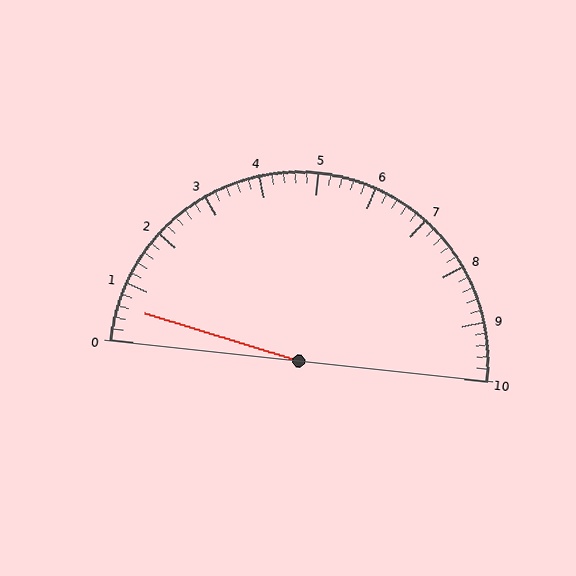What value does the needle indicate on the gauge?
The needle indicates approximately 0.6.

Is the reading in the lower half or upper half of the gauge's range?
The reading is in the lower half of the range (0 to 10).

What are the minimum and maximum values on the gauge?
The gauge ranges from 0 to 10.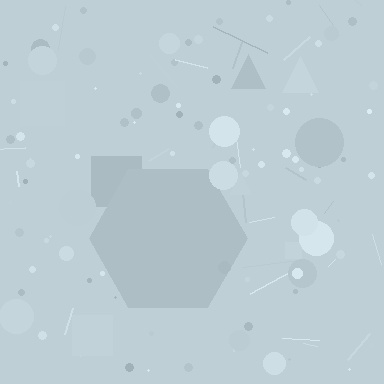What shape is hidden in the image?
A hexagon is hidden in the image.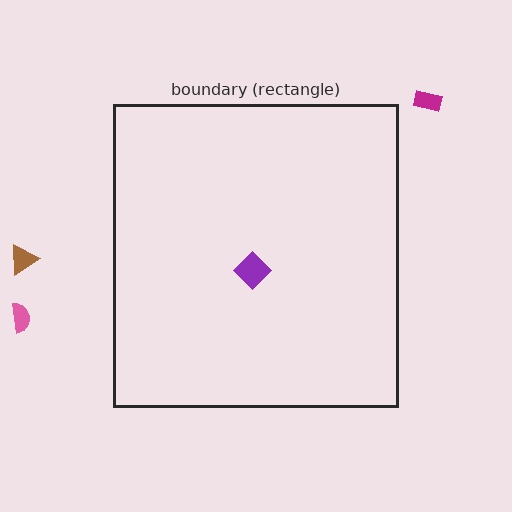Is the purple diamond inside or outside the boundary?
Inside.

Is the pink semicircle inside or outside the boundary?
Outside.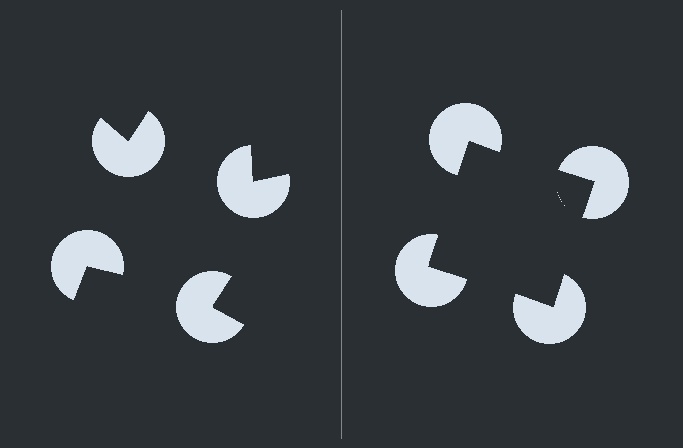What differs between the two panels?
The pac-man discs are positioned identically on both sides; only the wedge orientations differ. On the right they align to a square; on the left they are misaligned.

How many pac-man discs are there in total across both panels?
8 — 4 on each side.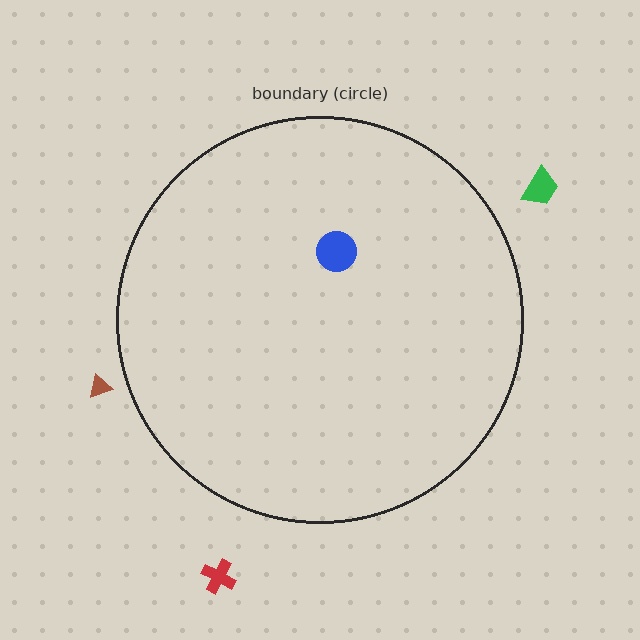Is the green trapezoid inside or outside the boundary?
Outside.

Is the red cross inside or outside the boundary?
Outside.